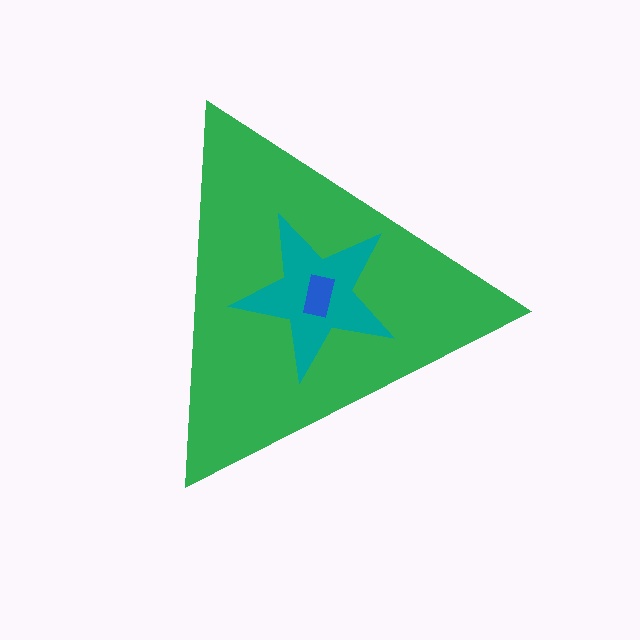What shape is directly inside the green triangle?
The teal star.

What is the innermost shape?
The blue rectangle.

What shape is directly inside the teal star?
The blue rectangle.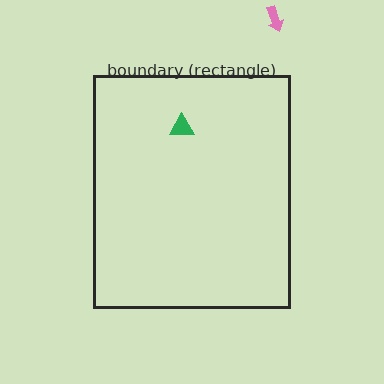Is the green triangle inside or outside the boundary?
Inside.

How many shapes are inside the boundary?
1 inside, 1 outside.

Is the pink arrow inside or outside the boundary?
Outside.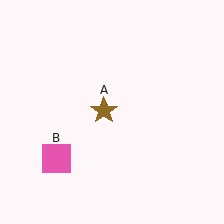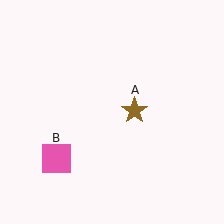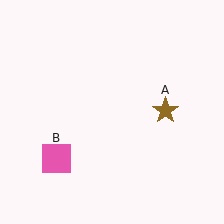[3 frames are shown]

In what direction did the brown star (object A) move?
The brown star (object A) moved right.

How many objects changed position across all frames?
1 object changed position: brown star (object A).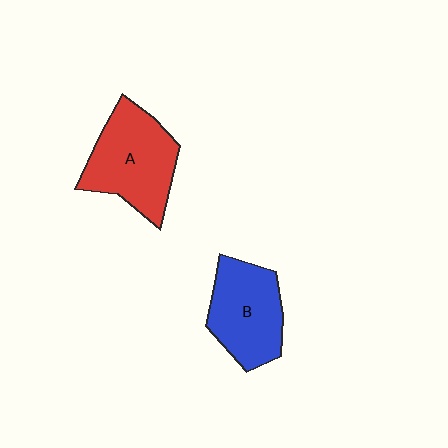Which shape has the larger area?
Shape A (red).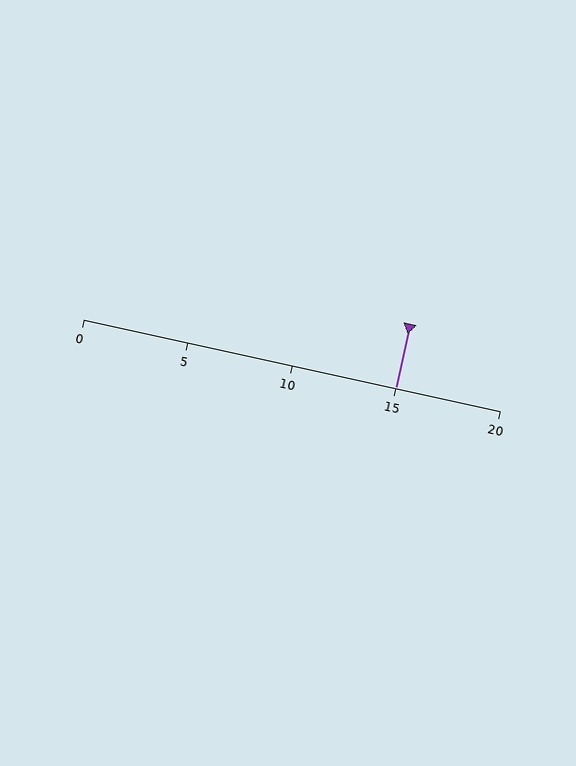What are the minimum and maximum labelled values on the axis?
The axis runs from 0 to 20.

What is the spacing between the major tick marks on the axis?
The major ticks are spaced 5 apart.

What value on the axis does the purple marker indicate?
The marker indicates approximately 15.